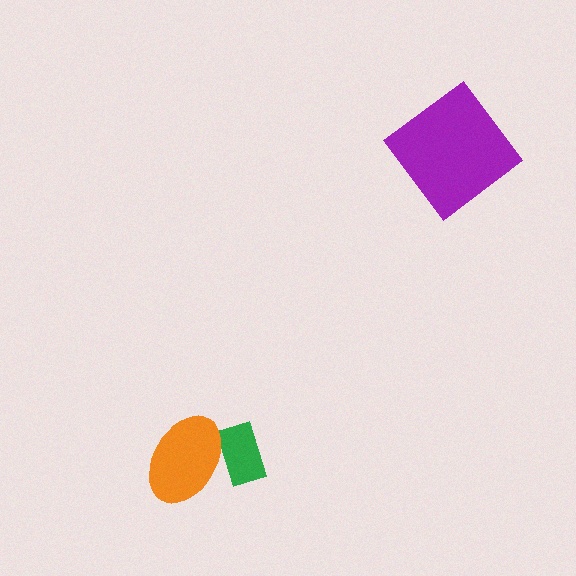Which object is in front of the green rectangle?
The orange ellipse is in front of the green rectangle.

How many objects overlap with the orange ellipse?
1 object overlaps with the orange ellipse.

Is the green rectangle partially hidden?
Yes, it is partially covered by another shape.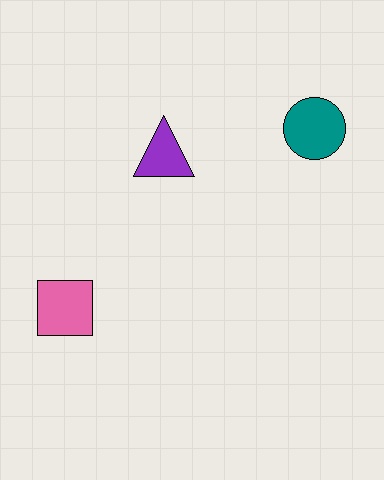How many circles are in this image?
There is 1 circle.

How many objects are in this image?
There are 3 objects.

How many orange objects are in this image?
There are no orange objects.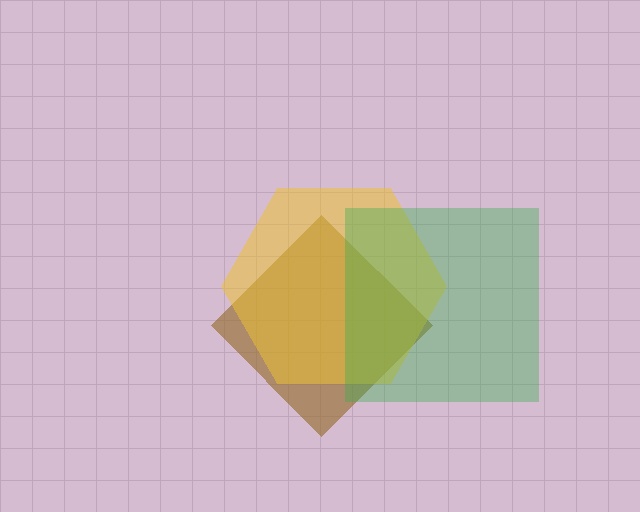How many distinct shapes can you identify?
There are 3 distinct shapes: a brown diamond, a yellow hexagon, a green square.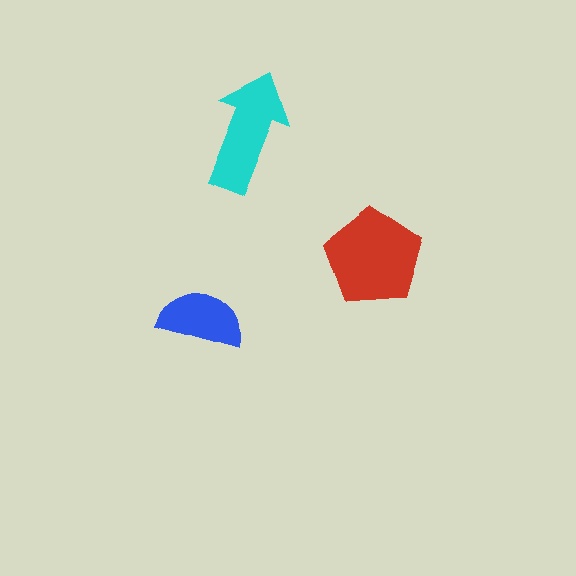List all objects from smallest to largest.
The blue semicircle, the cyan arrow, the red pentagon.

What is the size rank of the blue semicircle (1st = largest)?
3rd.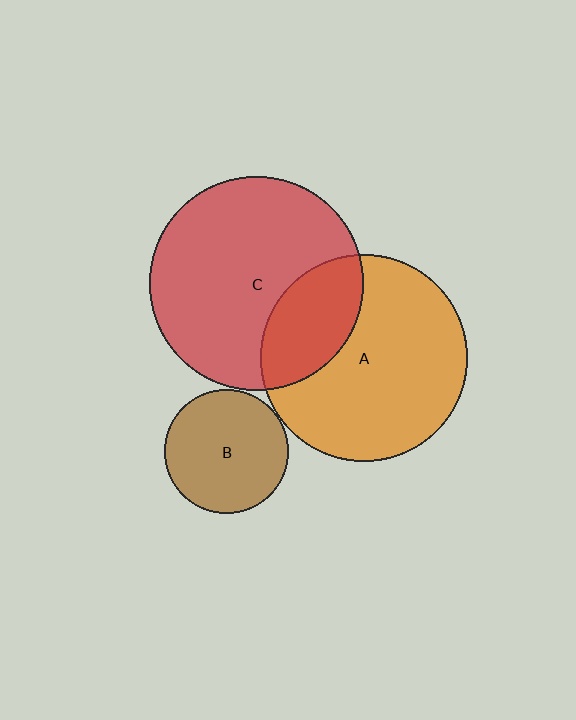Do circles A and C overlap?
Yes.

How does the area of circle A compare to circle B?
Approximately 2.8 times.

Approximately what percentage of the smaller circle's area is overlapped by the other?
Approximately 25%.